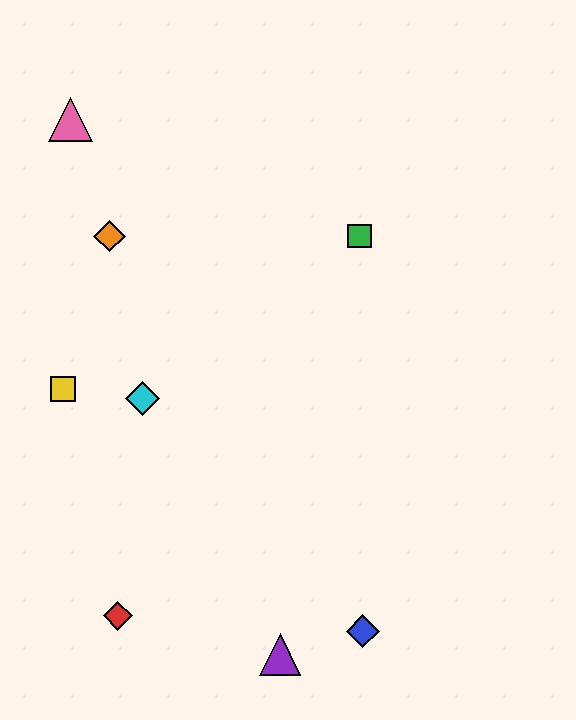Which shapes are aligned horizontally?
The green square, the orange diamond are aligned horizontally.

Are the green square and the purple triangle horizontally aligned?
No, the green square is at y≈236 and the purple triangle is at y≈654.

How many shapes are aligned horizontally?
2 shapes (the green square, the orange diamond) are aligned horizontally.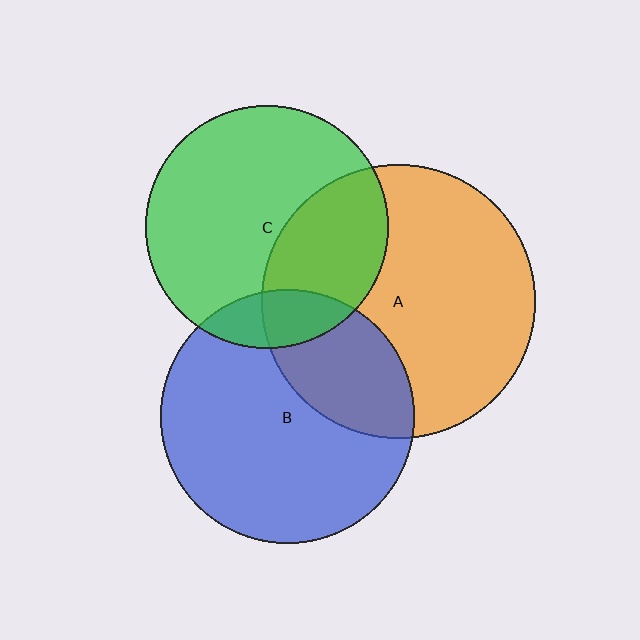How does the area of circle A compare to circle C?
Approximately 1.3 times.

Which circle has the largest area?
Circle A (orange).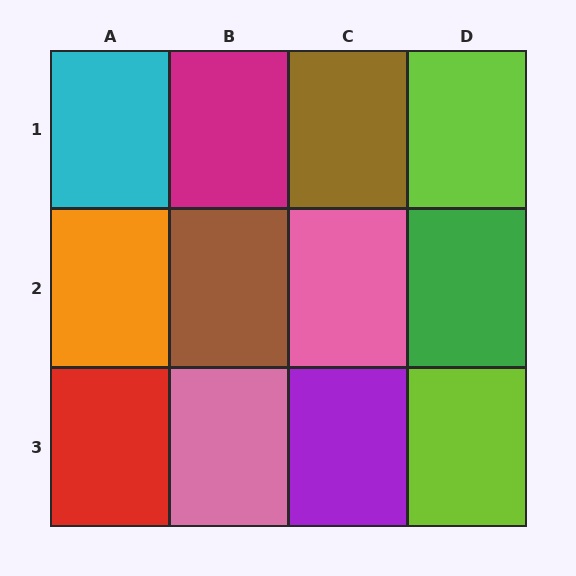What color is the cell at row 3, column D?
Lime.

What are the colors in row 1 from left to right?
Cyan, magenta, brown, lime.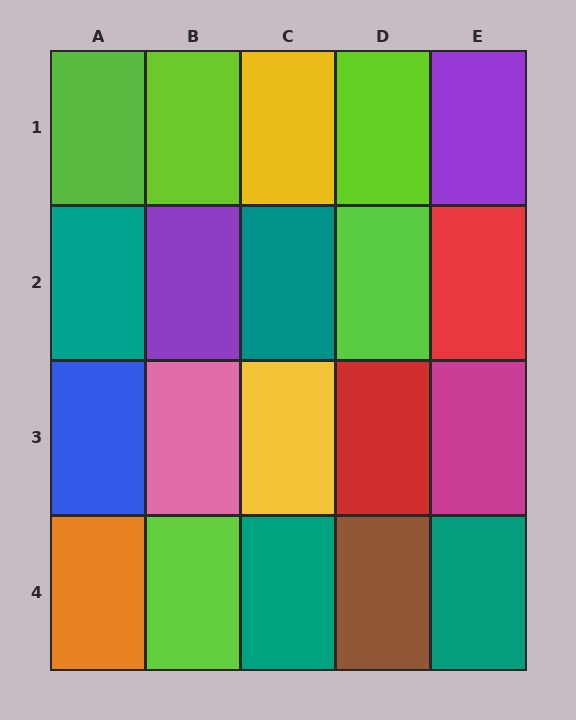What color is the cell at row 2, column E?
Red.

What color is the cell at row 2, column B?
Purple.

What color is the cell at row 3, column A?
Blue.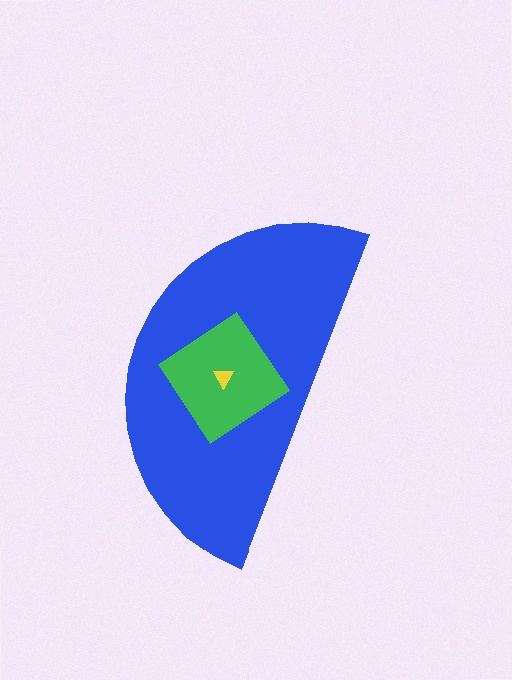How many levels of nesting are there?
3.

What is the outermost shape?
The blue semicircle.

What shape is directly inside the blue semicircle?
The green diamond.